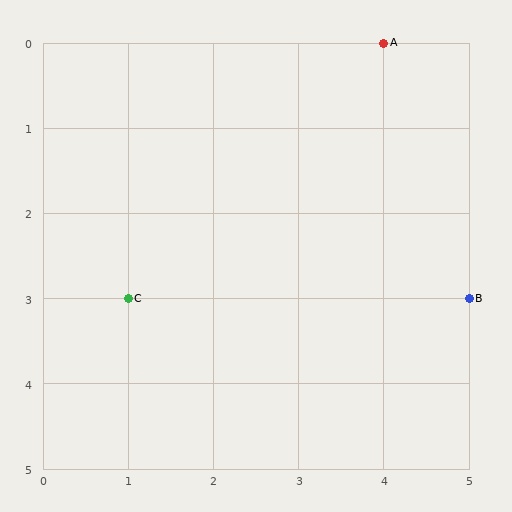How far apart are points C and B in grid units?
Points C and B are 4 columns apart.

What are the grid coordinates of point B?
Point B is at grid coordinates (5, 3).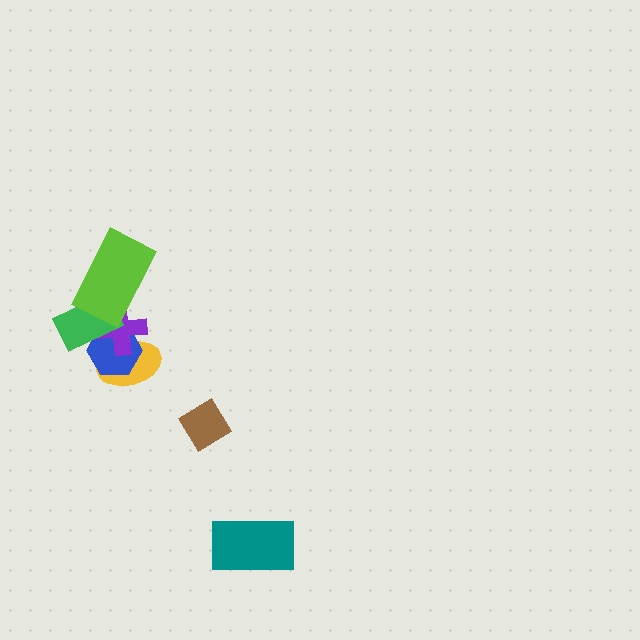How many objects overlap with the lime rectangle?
2 objects overlap with the lime rectangle.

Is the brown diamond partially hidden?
No, no other shape covers it.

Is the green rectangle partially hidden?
Yes, it is partially covered by another shape.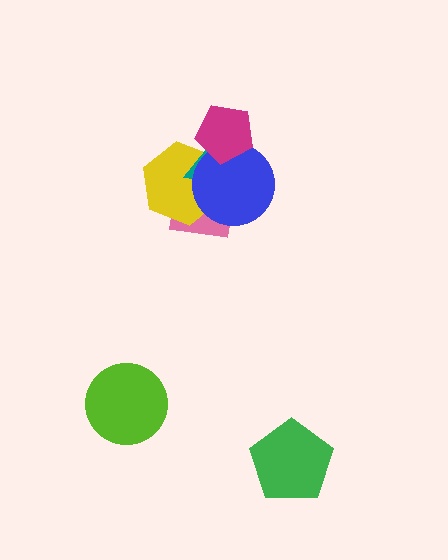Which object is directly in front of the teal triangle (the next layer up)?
The blue circle is directly in front of the teal triangle.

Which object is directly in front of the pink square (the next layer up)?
The yellow hexagon is directly in front of the pink square.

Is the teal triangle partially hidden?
Yes, it is partially covered by another shape.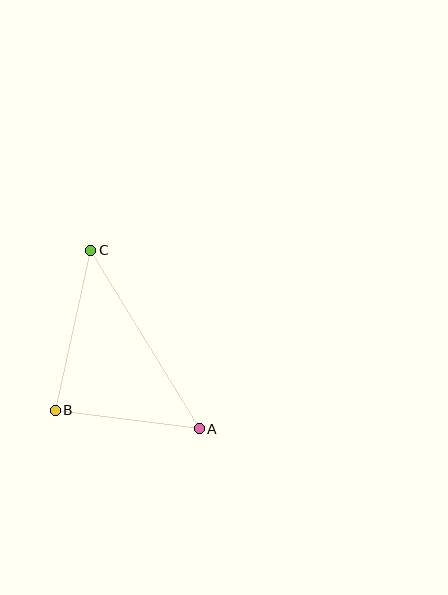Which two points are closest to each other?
Points A and B are closest to each other.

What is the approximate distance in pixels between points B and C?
The distance between B and C is approximately 164 pixels.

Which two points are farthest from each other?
Points A and C are farthest from each other.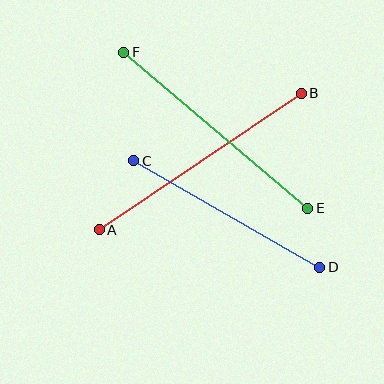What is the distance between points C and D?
The distance is approximately 214 pixels.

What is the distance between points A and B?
The distance is approximately 244 pixels.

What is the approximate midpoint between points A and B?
The midpoint is at approximately (200, 162) pixels.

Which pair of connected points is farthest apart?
Points A and B are farthest apart.